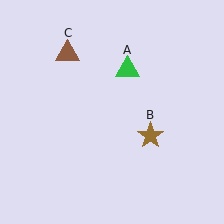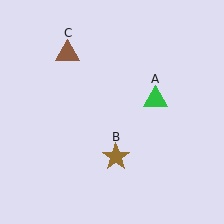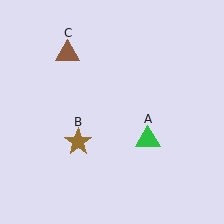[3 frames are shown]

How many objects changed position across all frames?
2 objects changed position: green triangle (object A), brown star (object B).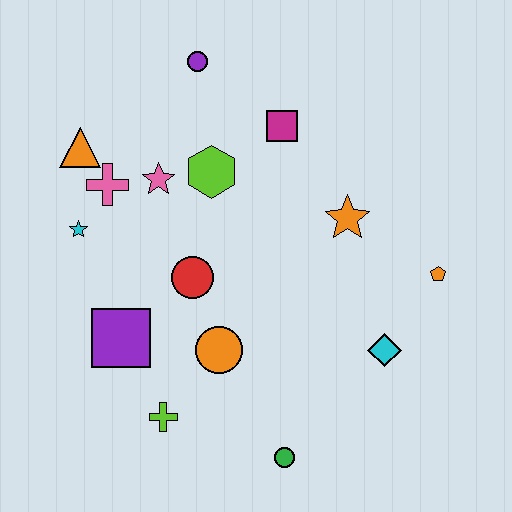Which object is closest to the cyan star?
The pink cross is closest to the cyan star.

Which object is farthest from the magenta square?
The green circle is farthest from the magenta square.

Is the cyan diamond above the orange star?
No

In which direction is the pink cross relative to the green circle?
The pink cross is above the green circle.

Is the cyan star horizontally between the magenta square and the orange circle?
No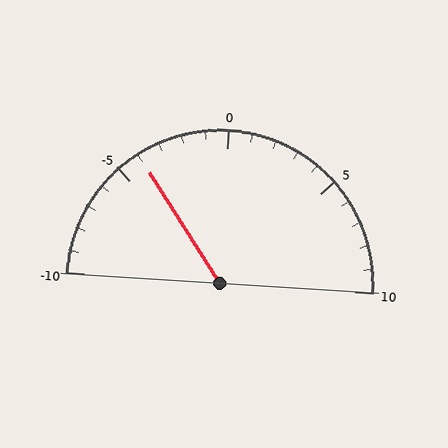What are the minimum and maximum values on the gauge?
The gauge ranges from -10 to 10.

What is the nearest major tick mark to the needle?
The nearest major tick mark is -5.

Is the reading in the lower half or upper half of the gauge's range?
The reading is in the lower half of the range (-10 to 10).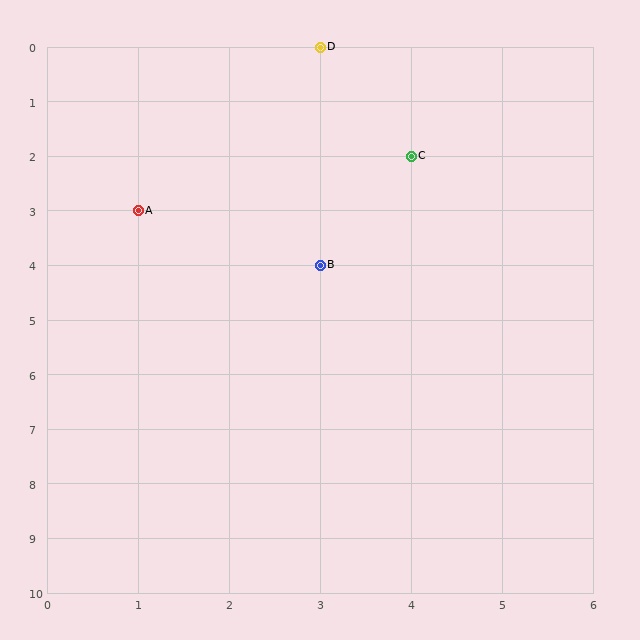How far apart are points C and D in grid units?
Points C and D are 1 column and 2 rows apart (about 2.2 grid units diagonally).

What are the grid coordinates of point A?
Point A is at grid coordinates (1, 3).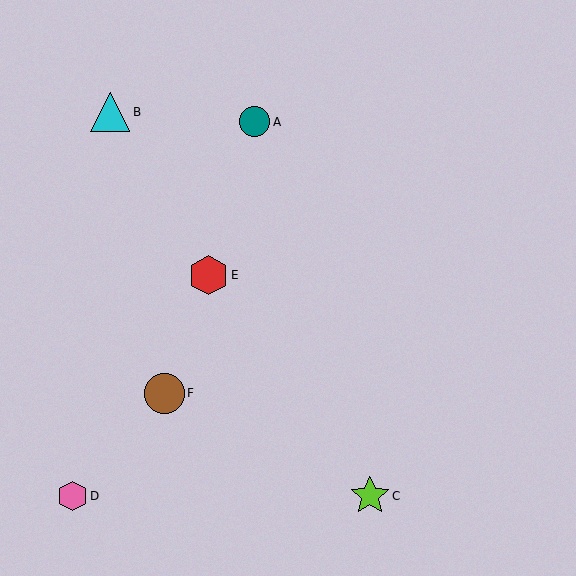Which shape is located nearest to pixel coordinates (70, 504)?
The pink hexagon (labeled D) at (73, 496) is nearest to that location.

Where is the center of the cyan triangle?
The center of the cyan triangle is at (110, 112).